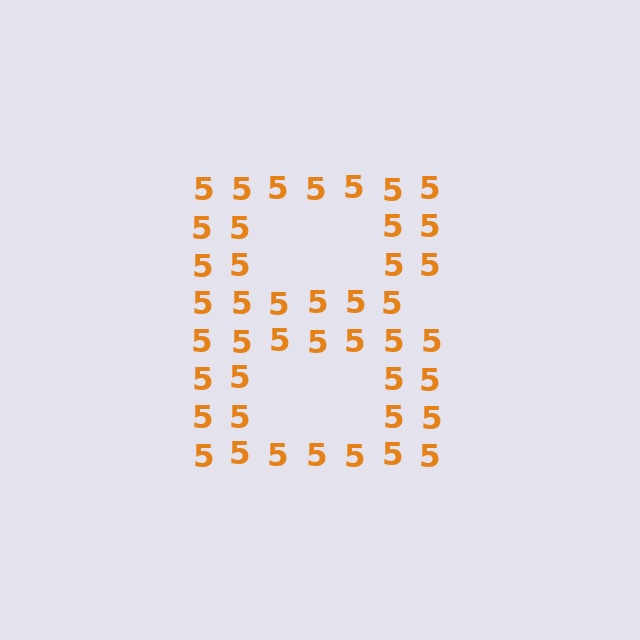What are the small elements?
The small elements are digit 5's.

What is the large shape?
The large shape is the letter B.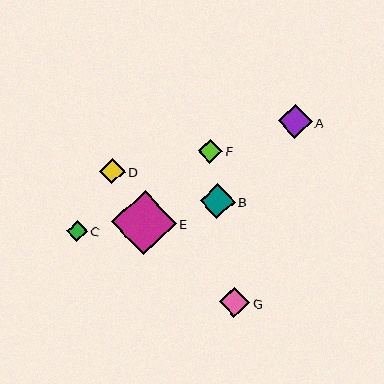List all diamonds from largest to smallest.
From largest to smallest: E, B, A, G, D, F, C.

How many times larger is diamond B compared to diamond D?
Diamond B is approximately 1.4 times the size of diamond D.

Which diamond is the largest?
Diamond E is the largest with a size of approximately 64 pixels.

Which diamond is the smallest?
Diamond C is the smallest with a size of approximately 21 pixels.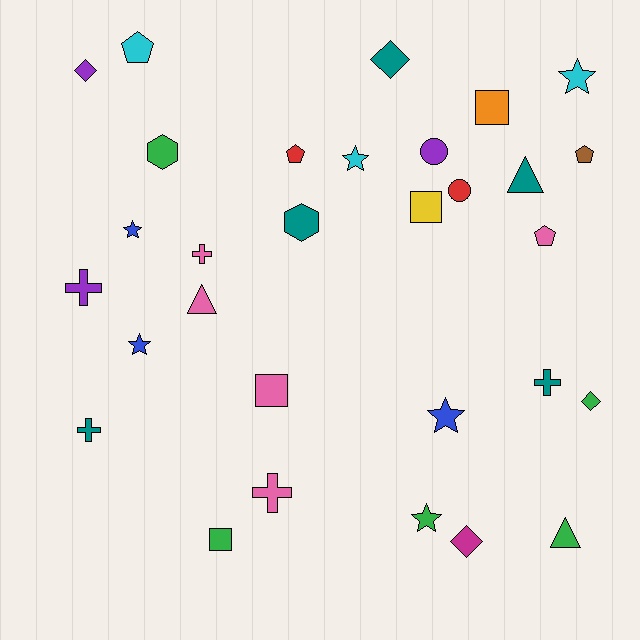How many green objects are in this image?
There are 5 green objects.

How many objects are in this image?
There are 30 objects.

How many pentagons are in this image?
There are 4 pentagons.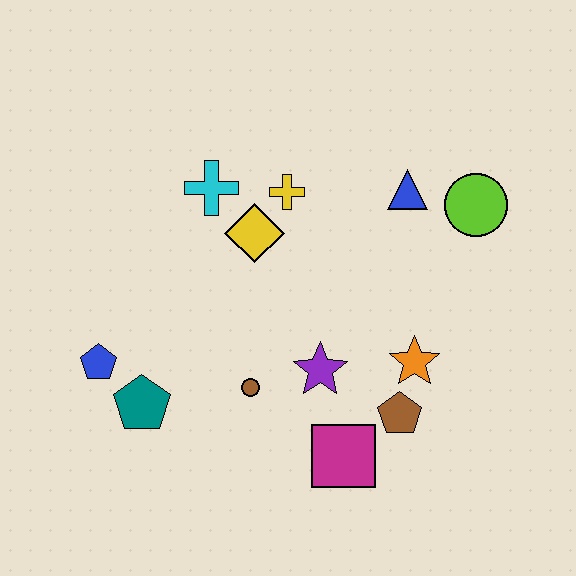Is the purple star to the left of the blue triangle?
Yes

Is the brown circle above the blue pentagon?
No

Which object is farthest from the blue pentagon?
The lime circle is farthest from the blue pentagon.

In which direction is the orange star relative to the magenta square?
The orange star is above the magenta square.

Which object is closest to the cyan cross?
The yellow diamond is closest to the cyan cross.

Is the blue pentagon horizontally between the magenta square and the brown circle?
No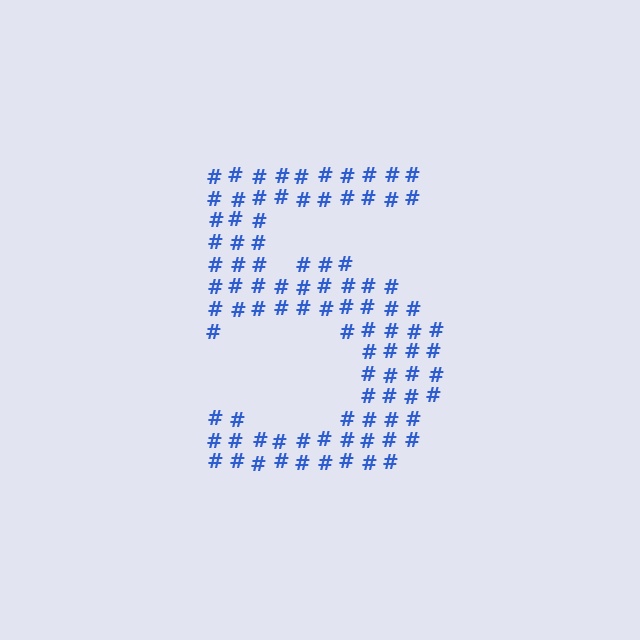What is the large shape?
The large shape is the digit 5.